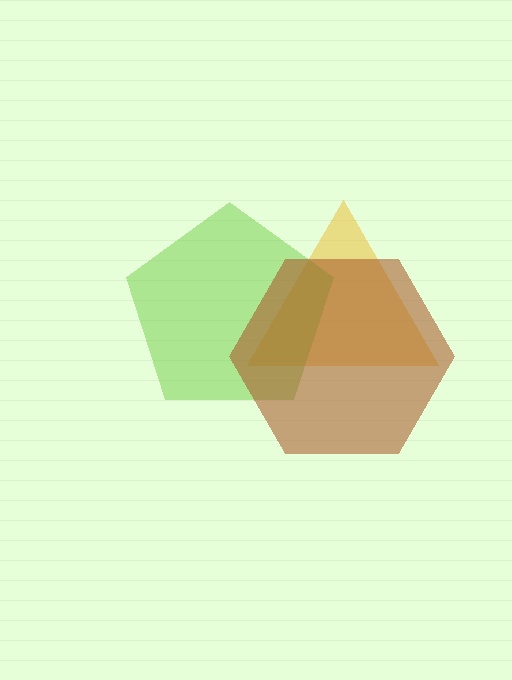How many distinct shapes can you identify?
There are 3 distinct shapes: a yellow triangle, a lime pentagon, a brown hexagon.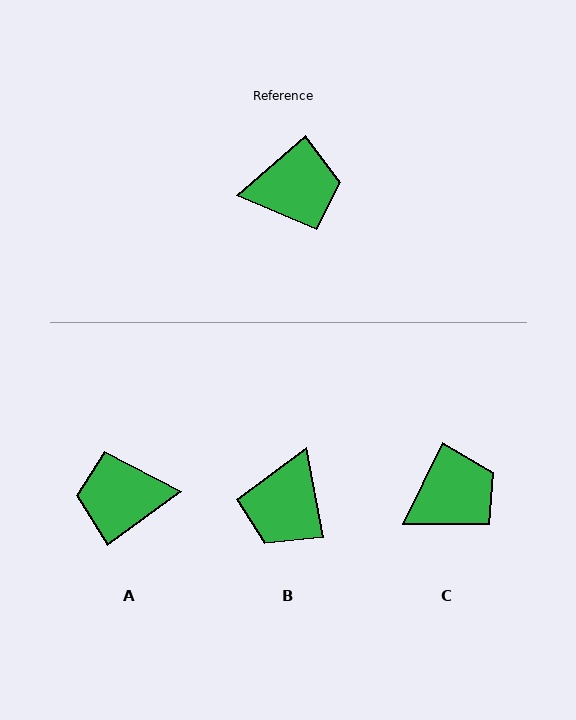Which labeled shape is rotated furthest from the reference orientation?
A, about 175 degrees away.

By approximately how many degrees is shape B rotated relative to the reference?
Approximately 121 degrees clockwise.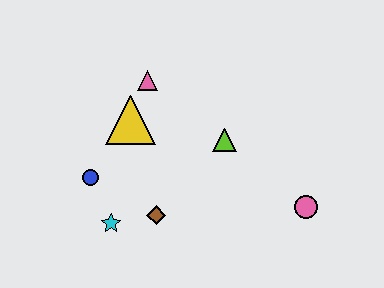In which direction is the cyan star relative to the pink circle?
The cyan star is to the left of the pink circle.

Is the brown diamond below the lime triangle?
Yes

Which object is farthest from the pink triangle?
The pink circle is farthest from the pink triangle.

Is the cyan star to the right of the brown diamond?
No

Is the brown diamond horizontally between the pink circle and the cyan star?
Yes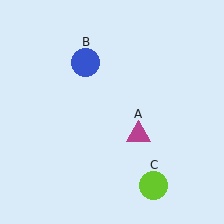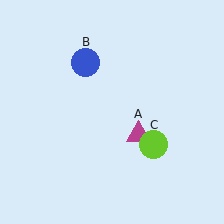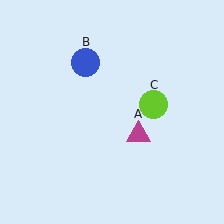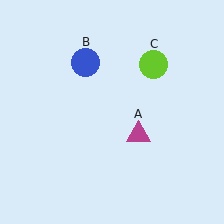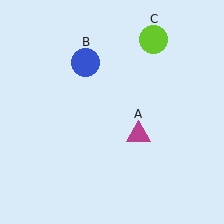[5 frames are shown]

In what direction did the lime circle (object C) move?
The lime circle (object C) moved up.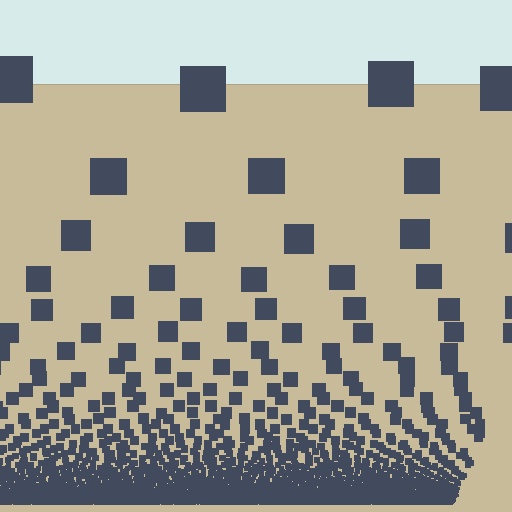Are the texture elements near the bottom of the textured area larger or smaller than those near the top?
Smaller. The gradient is inverted — elements near the bottom are smaller and denser.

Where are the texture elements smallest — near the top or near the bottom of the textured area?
Near the bottom.